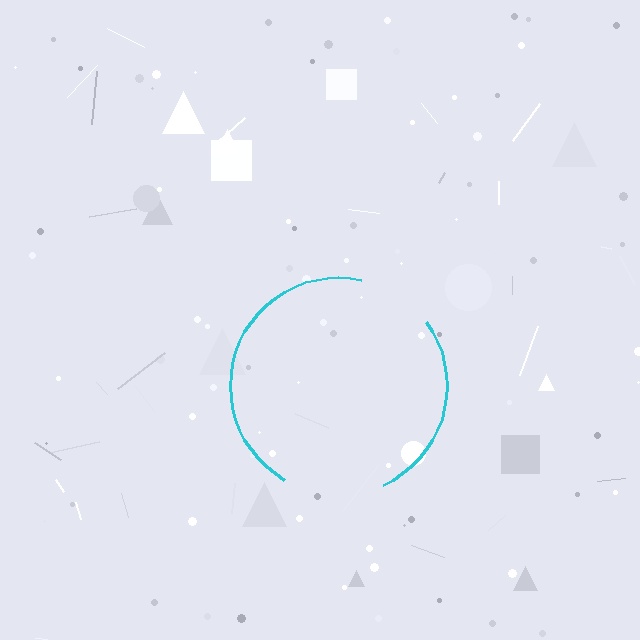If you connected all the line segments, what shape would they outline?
They would outline a circle.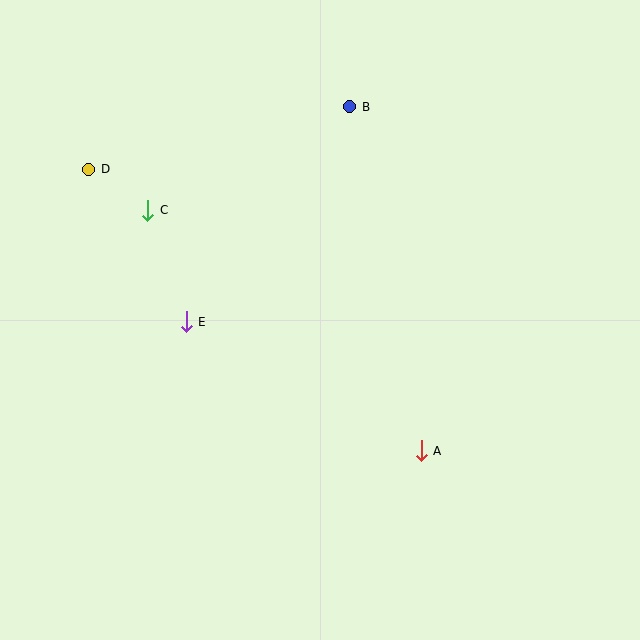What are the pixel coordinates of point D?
Point D is at (89, 169).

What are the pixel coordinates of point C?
Point C is at (148, 210).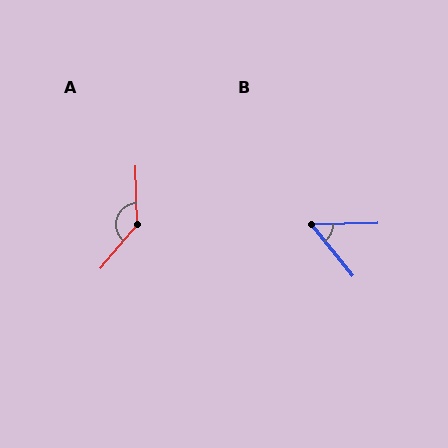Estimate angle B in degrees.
Approximately 52 degrees.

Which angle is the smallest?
B, at approximately 52 degrees.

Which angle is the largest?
A, at approximately 138 degrees.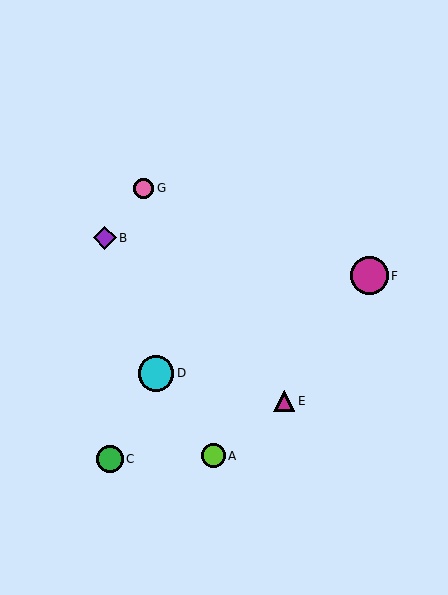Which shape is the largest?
The magenta circle (labeled F) is the largest.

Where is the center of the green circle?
The center of the green circle is at (110, 459).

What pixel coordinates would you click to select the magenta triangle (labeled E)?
Click at (284, 401) to select the magenta triangle E.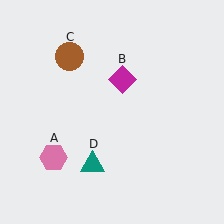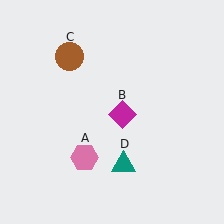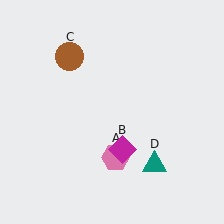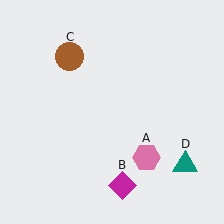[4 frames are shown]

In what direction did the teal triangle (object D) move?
The teal triangle (object D) moved right.